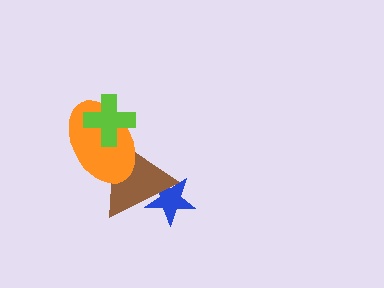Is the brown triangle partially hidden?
Yes, it is partially covered by another shape.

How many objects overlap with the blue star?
1 object overlaps with the blue star.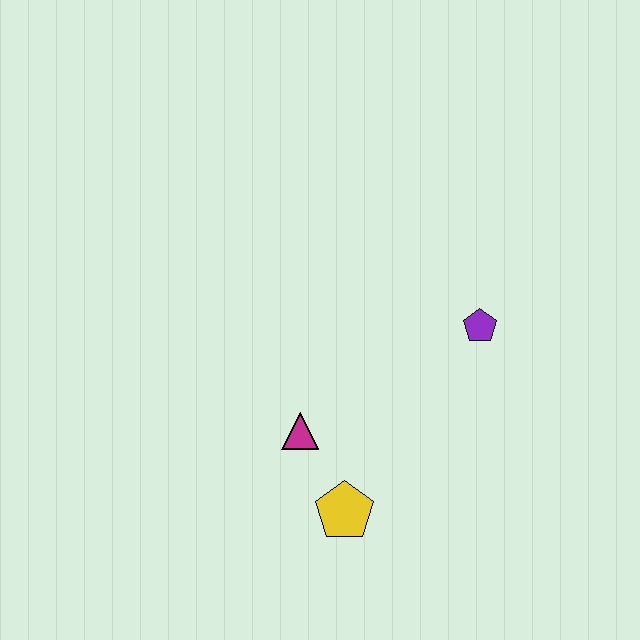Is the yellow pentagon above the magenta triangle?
No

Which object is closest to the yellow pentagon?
The magenta triangle is closest to the yellow pentagon.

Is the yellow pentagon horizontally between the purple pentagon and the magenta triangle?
Yes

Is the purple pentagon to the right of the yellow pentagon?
Yes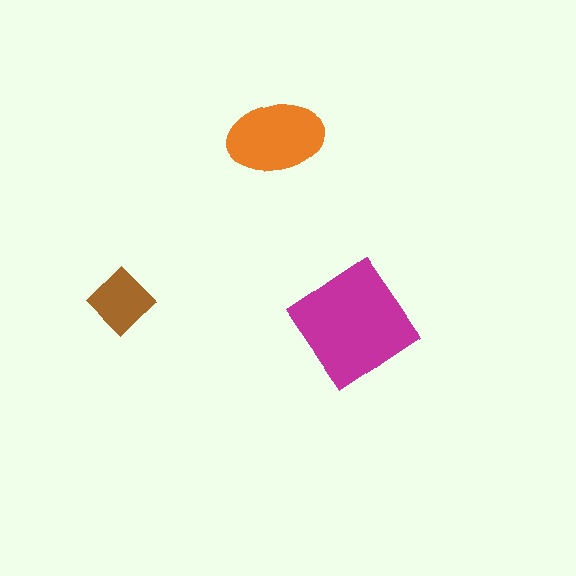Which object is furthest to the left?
The brown diamond is leftmost.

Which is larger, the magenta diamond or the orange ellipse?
The magenta diamond.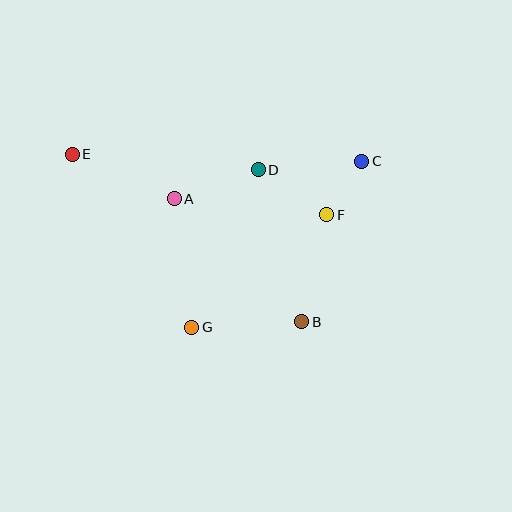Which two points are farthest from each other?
Points C and E are farthest from each other.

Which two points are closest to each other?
Points C and F are closest to each other.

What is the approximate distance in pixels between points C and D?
The distance between C and D is approximately 104 pixels.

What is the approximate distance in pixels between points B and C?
The distance between B and C is approximately 172 pixels.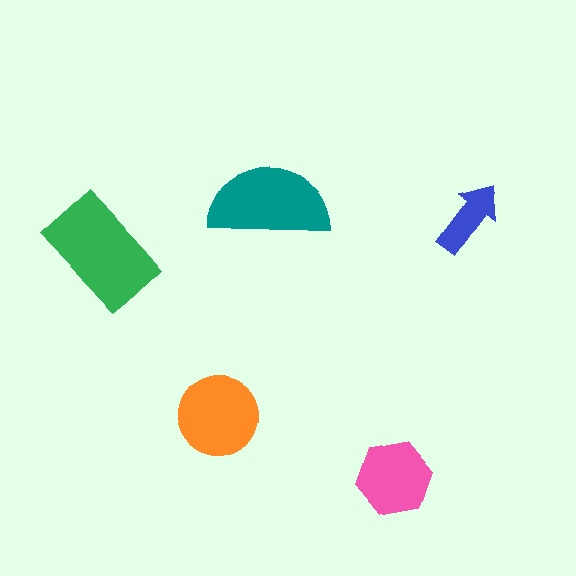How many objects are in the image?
There are 5 objects in the image.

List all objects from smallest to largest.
The blue arrow, the pink hexagon, the orange circle, the teal semicircle, the green rectangle.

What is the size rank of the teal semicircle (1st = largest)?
2nd.